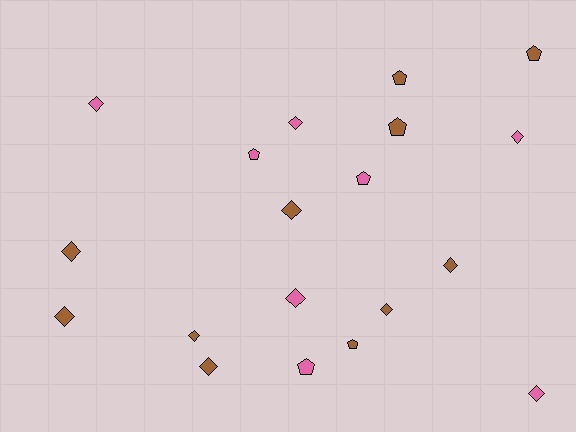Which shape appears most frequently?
Diamond, with 12 objects.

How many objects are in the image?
There are 19 objects.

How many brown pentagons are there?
There are 4 brown pentagons.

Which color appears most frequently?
Brown, with 11 objects.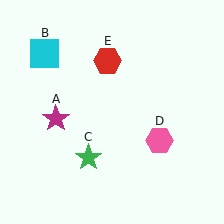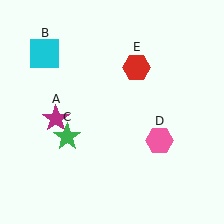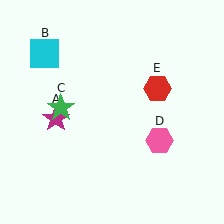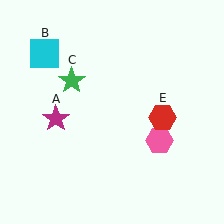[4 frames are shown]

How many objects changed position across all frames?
2 objects changed position: green star (object C), red hexagon (object E).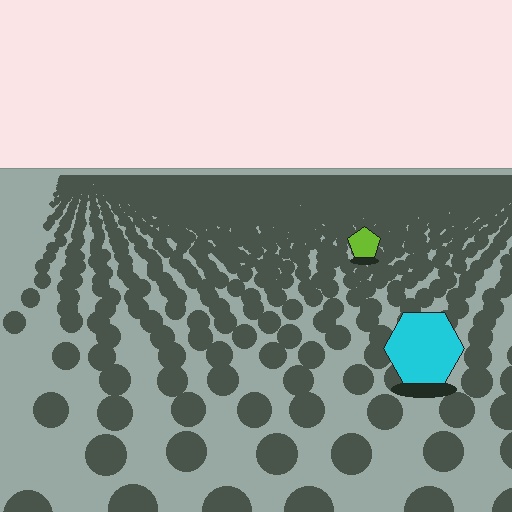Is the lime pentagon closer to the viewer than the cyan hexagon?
No. The cyan hexagon is closer — you can tell from the texture gradient: the ground texture is coarser near it.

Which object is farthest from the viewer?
The lime pentagon is farthest from the viewer. It appears smaller and the ground texture around it is denser.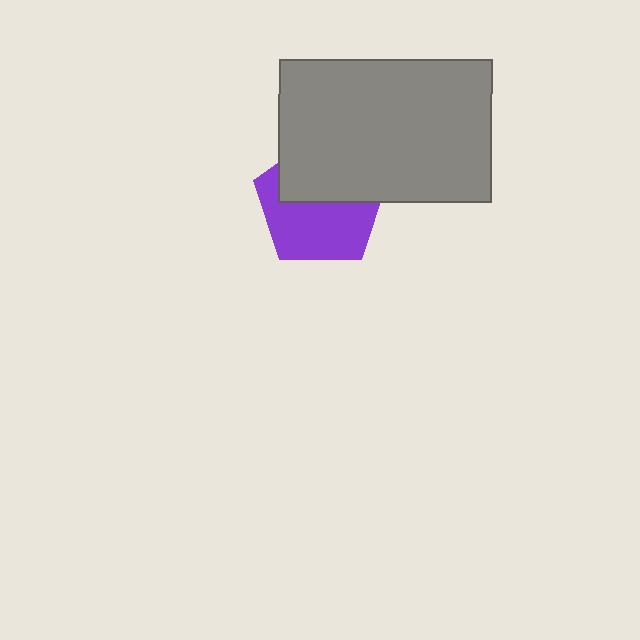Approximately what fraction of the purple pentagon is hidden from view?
Roughly 46% of the purple pentagon is hidden behind the gray rectangle.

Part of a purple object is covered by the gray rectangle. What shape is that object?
It is a pentagon.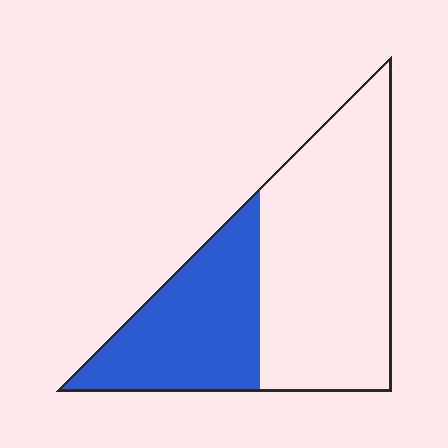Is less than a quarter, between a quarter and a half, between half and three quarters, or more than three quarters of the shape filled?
Between a quarter and a half.